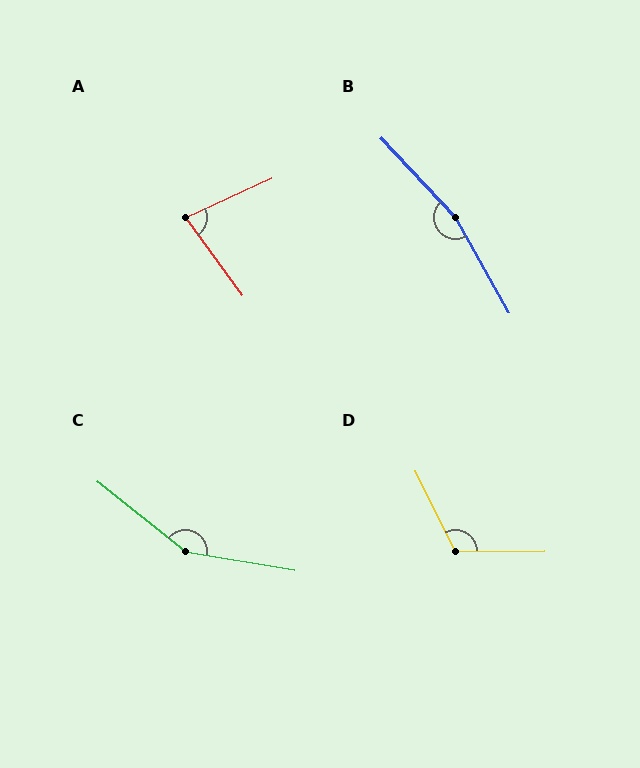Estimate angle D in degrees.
Approximately 116 degrees.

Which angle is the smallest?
A, at approximately 78 degrees.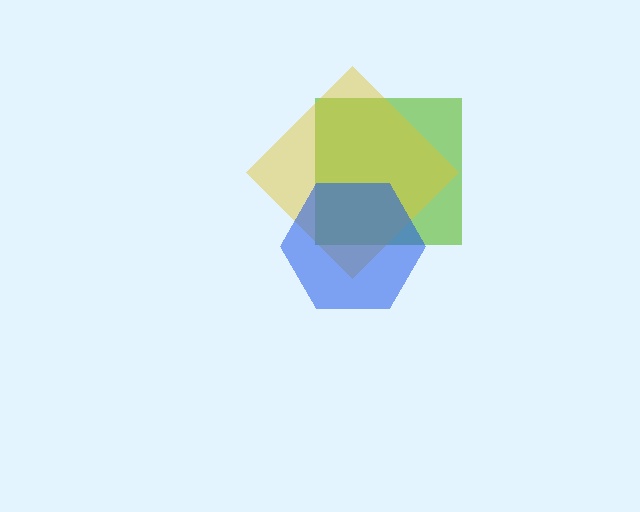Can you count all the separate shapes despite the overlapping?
Yes, there are 3 separate shapes.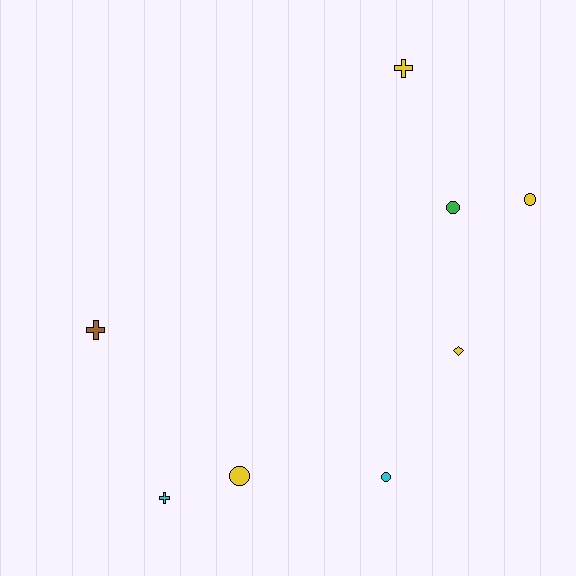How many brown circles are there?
There are no brown circles.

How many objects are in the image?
There are 8 objects.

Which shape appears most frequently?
Circle, with 4 objects.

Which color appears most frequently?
Yellow, with 4 objects.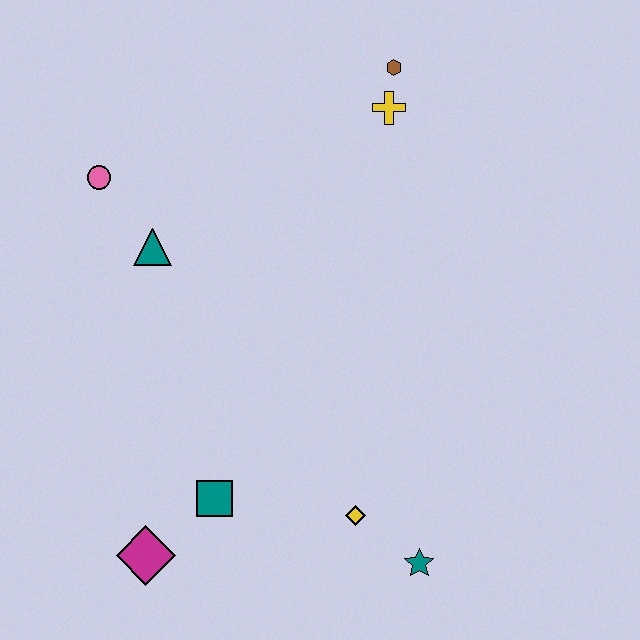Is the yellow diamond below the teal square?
Yes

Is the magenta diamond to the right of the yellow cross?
No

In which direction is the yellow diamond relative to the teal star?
The yellow diamond is to the left of the teal star.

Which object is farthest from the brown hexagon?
The magenta diamond is farthest from the brown hexagon.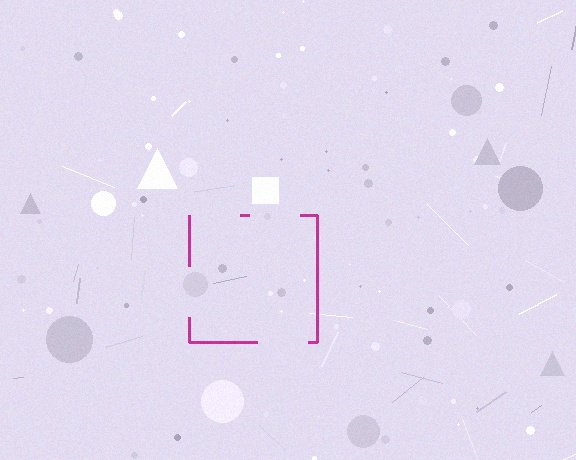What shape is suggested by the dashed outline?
The dashed outline suggests a square.